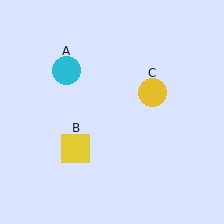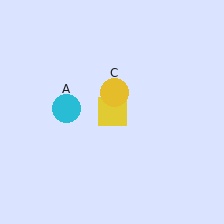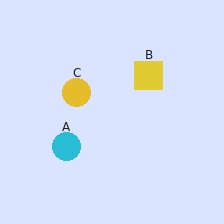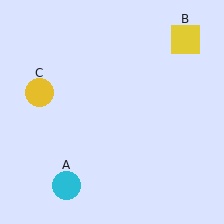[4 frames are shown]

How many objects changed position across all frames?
3 objects changed position: cyan circle (object A), yellow square (object B), yellow circle (object C).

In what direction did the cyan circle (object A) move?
The cyan circle (object A) moved down.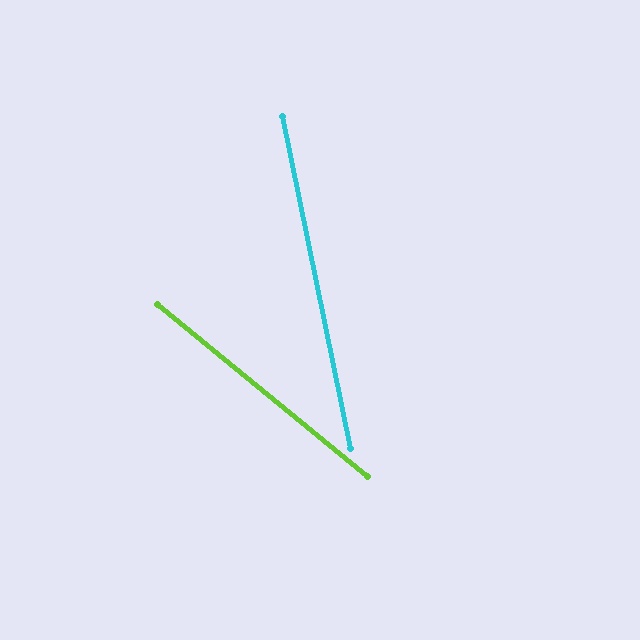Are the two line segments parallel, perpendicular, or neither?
Neither parallel nor perpendicular — they differ by about 39°.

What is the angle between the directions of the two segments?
Approximately 39 degrees.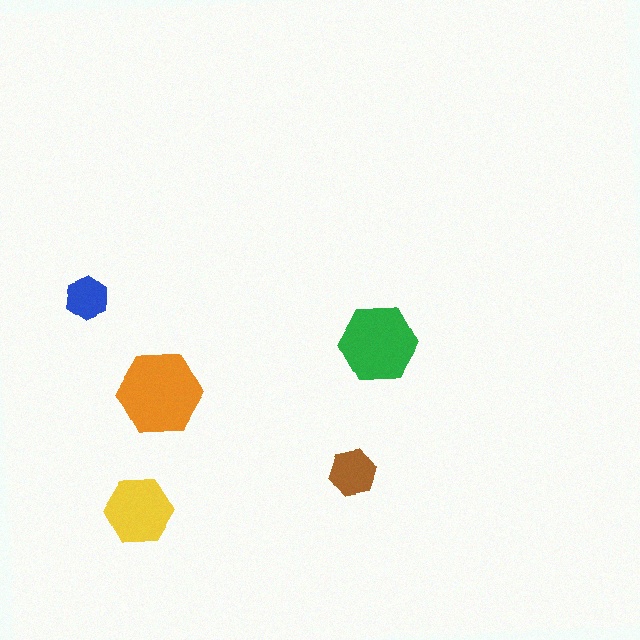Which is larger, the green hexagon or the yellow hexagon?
The green one.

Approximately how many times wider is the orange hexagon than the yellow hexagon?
About 1.5 times wider.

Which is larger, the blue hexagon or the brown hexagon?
The brown one.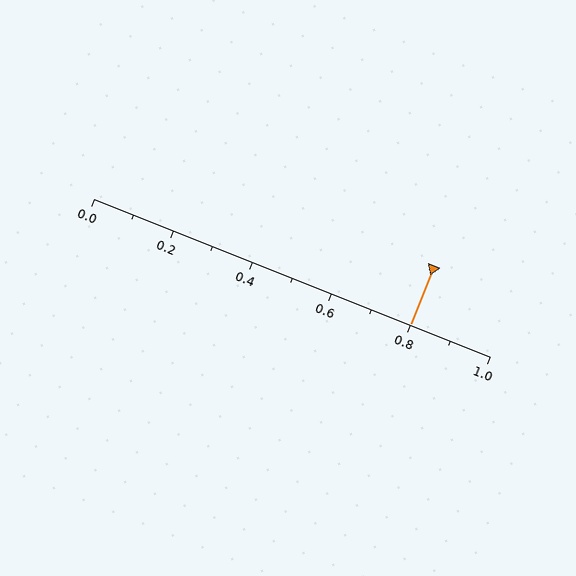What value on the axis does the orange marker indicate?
The marker indicates approximately 0.8.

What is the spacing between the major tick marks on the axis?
The major ticks are spaced 0.2 apart.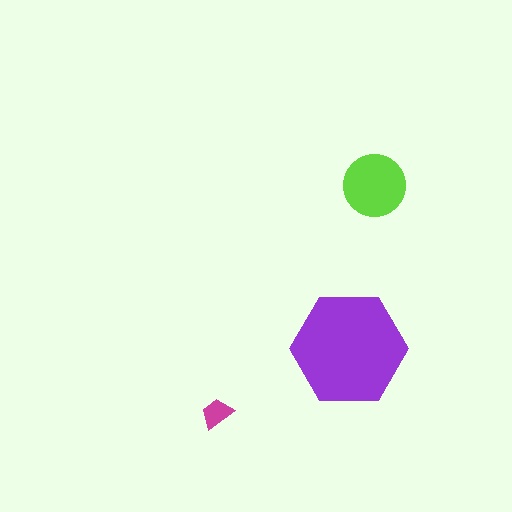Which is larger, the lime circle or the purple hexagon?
The purple hexagon.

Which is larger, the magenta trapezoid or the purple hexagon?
The purple hexagon.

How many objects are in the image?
There are 3 objects in the image.